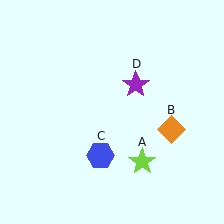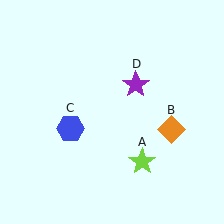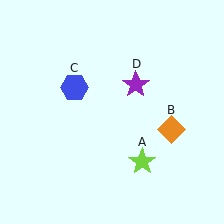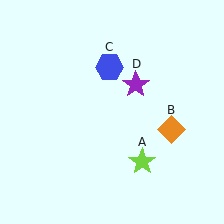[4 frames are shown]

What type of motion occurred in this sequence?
The blue hexagon (object C) rotated clockwise around the center of the scene.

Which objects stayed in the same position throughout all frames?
Lime star (object A) and orange diamond (object B) and purple star (object D) remained stationary.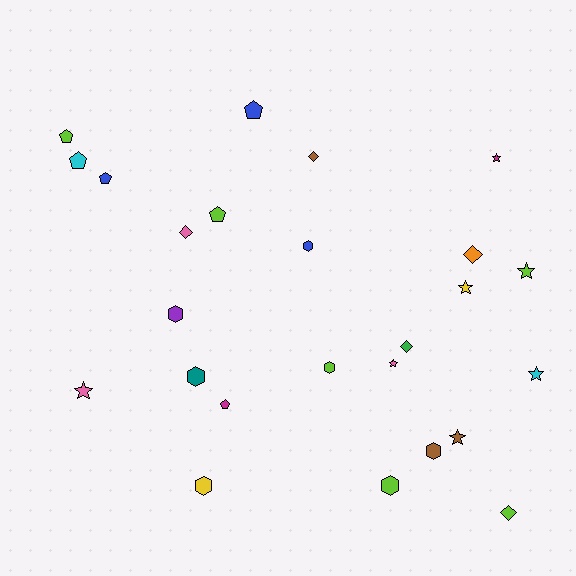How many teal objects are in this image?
There is 1 teal object.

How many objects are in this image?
There are 25 objects.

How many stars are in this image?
There are 7 stars.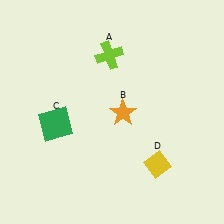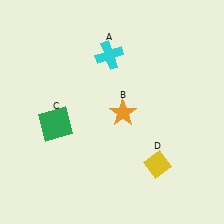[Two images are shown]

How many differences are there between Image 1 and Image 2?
There is 1 difference between the two images.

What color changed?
The cross (A) changed from lime in Image 1 to cyan in Image 2.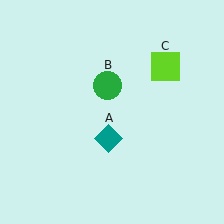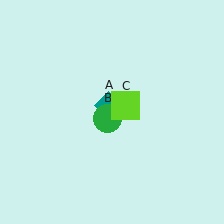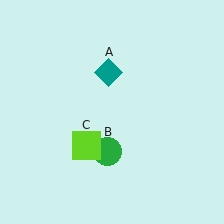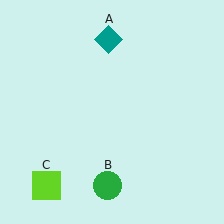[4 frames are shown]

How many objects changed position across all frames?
3 objects changed position: teal diamond (object A), green circle (object B), lime square (object C).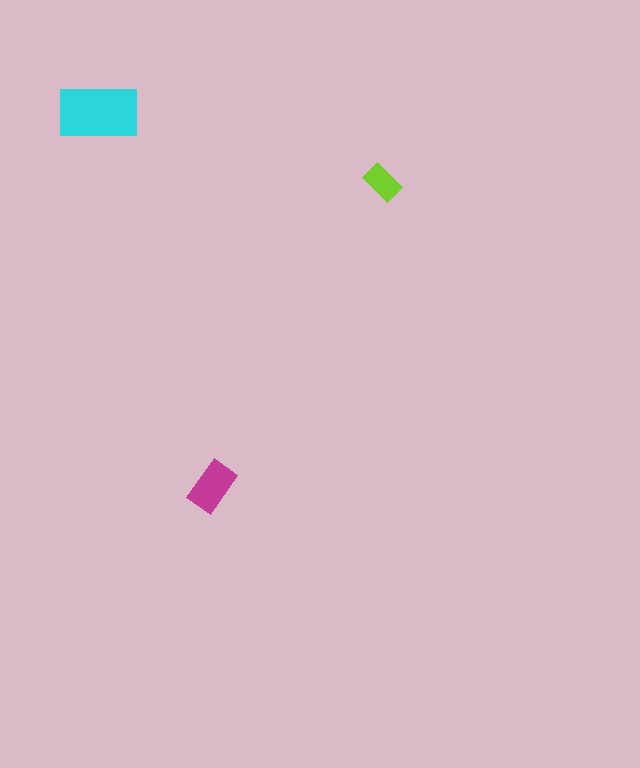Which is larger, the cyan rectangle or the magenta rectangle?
The cyan one.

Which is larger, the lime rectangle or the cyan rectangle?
The cyan one.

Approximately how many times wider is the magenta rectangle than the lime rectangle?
About 1.5 times wider.